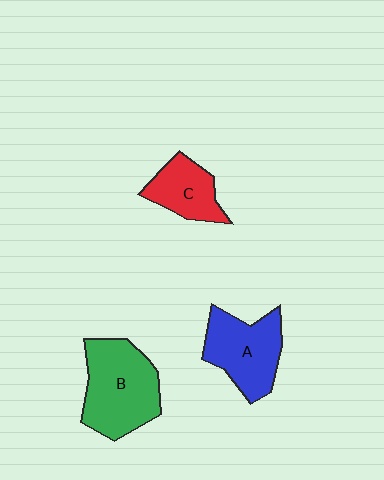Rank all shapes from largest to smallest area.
From largest to smallest: B (green), A (blue), C (red).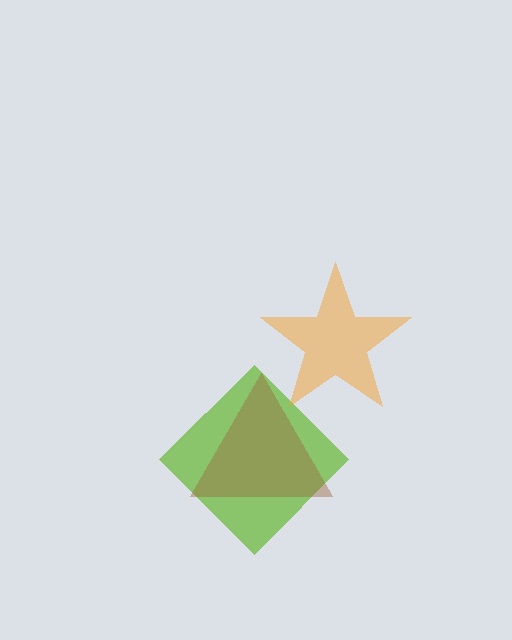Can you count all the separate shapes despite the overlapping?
Yes, there are 3 separate shapes.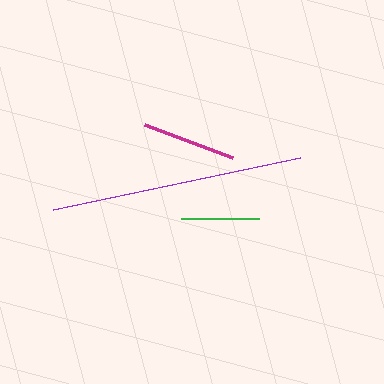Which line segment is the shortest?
The green line is the shortest at approximately 78 pixels.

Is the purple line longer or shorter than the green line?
The purple line is longer than the green line.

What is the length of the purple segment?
The purple segment is approximately 252 pixels long.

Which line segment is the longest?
The purple line is the longest at approximately 252 pixels.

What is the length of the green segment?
The green segment is approximately 78 pixels long.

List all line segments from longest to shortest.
From longest to shortest: purple, magenta, green.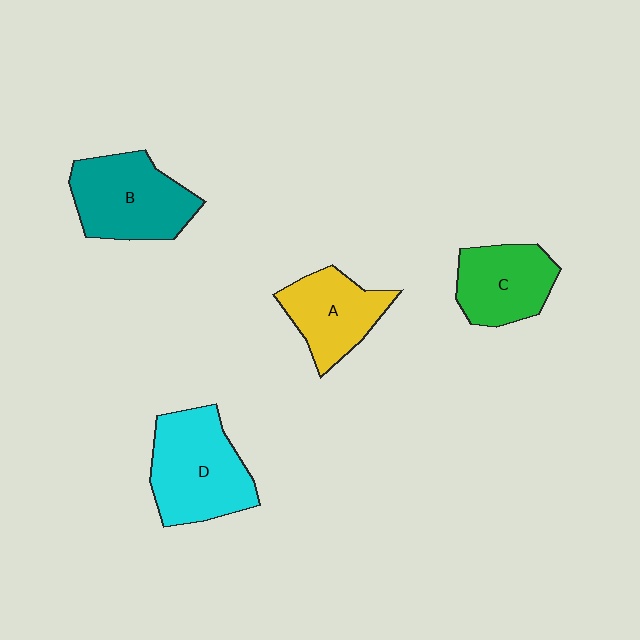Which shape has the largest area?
Shape D (cyan).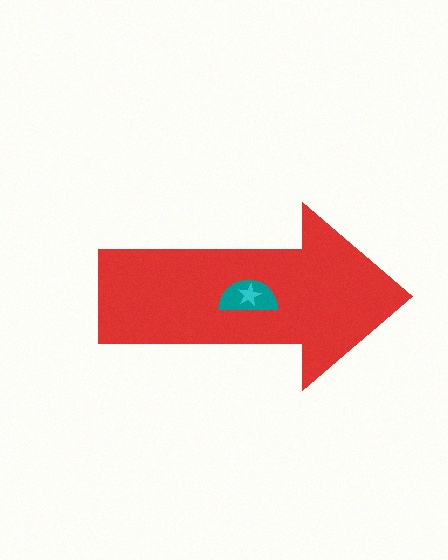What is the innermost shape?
The cyan star.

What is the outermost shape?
The red arrow.